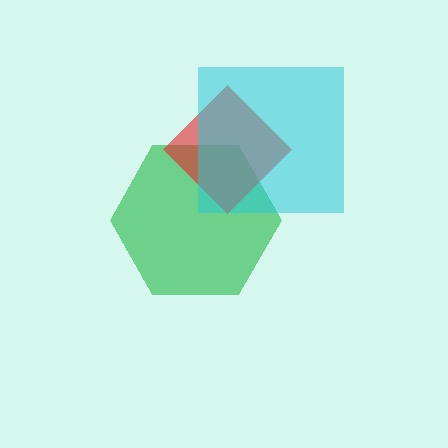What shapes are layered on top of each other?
The layered shapes are: a green hexagon, a red diamond, a cyan square.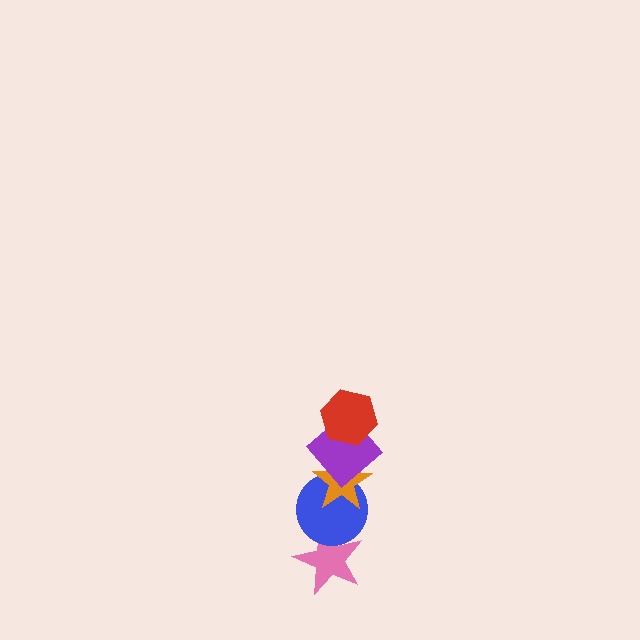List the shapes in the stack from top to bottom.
From top to bottom: the red hexagon, the purple diamond, the orange star, the blue circle, the pink star.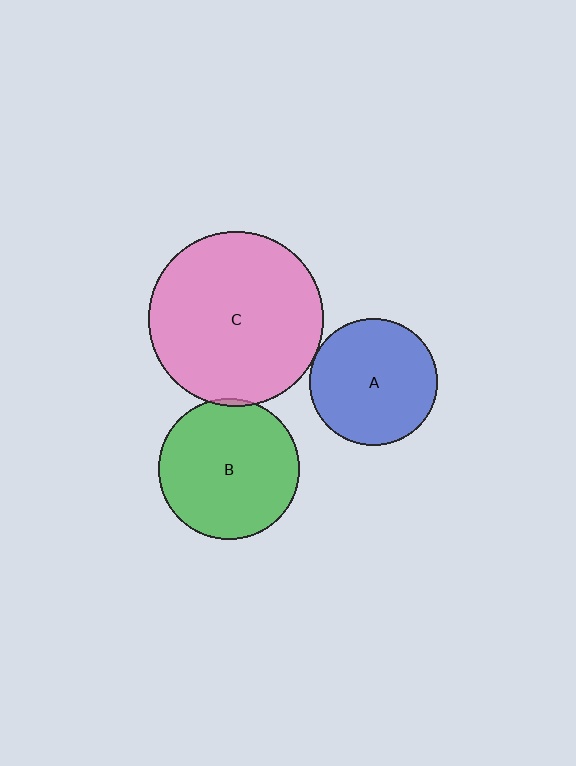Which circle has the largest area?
Circle C (pink).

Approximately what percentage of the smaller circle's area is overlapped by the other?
Approximately 5%.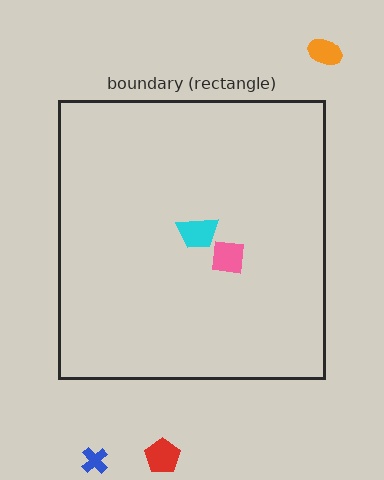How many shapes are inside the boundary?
2 inside, 3 outside.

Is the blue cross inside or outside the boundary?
Outside.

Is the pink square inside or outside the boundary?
Inside.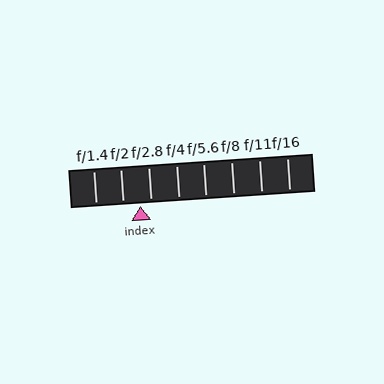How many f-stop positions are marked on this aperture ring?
There are 8 f-stop positions marked.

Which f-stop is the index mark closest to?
The index mark is closest to f/2.8.